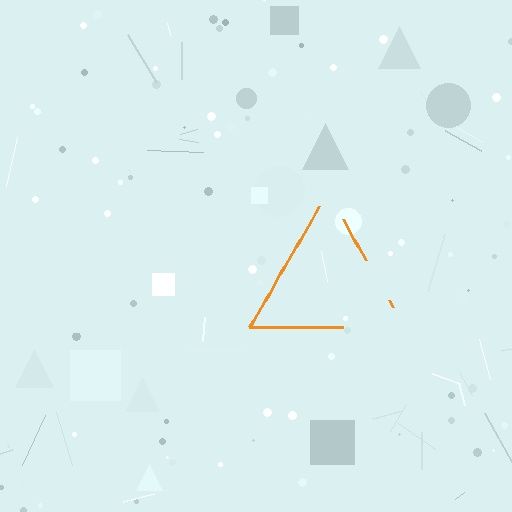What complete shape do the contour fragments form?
The contour fragments form a triangle.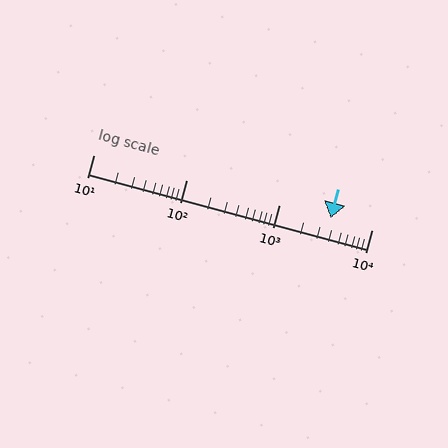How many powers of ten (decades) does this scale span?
The scale spans 3 decades, from 10 to 10000.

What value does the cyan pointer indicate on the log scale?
The pointer indicates approximately 3600.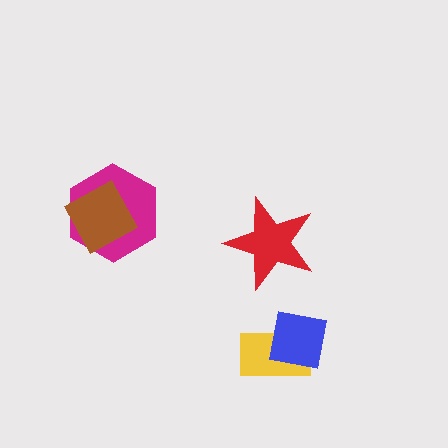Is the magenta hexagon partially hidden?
Yes, it is partially covered by another shape.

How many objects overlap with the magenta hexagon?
1 object overlaps with the magenta hexagon.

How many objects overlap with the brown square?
1 object overlaps with the brown square.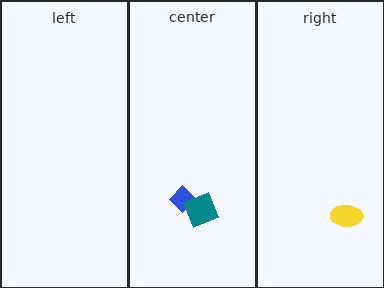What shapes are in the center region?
The blue diamond, the teal square.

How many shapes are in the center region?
2.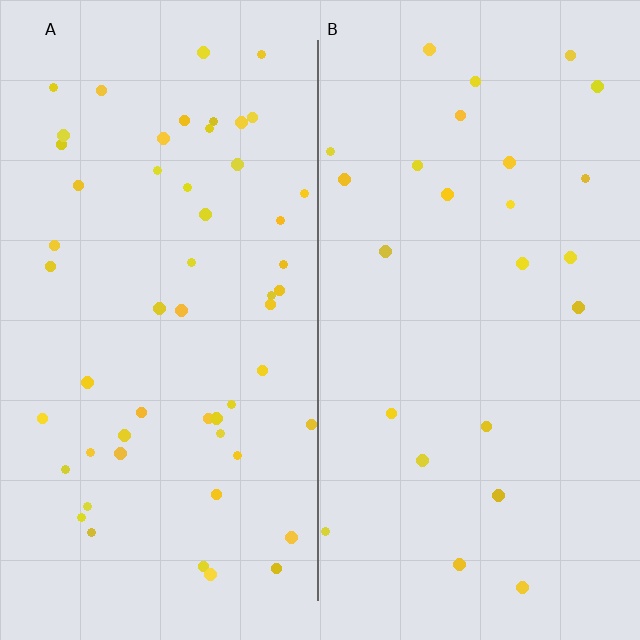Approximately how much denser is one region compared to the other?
Approximately 2.2× — region A over region B.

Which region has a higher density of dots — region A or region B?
A (the left).